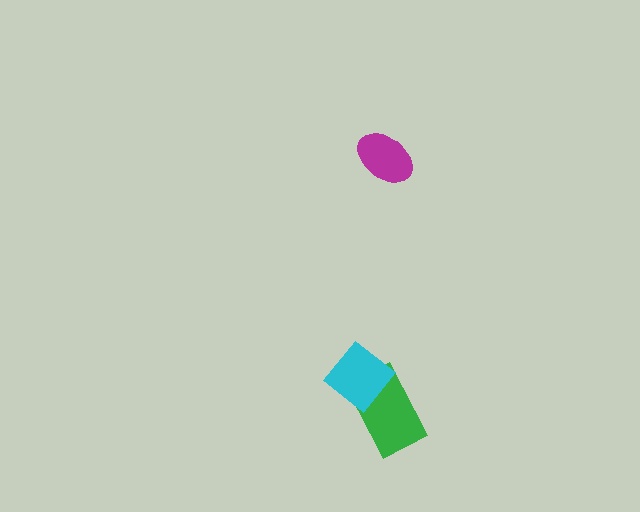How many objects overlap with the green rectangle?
1 object overlaps with the green rectangle.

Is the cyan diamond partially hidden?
No, no other shape covers it.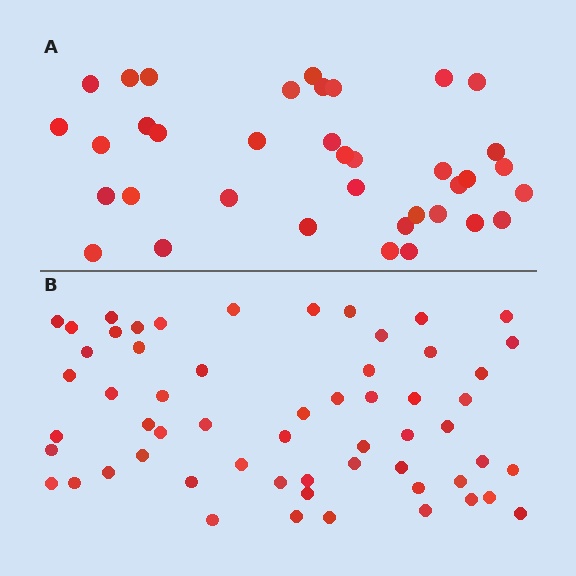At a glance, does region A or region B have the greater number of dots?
Region B (the bottom region) has more dots.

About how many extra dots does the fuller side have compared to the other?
Region B has approximately 20 more dots than region A.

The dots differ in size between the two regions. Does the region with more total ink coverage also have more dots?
No. Region A has more total ink coverage because its dots are larger, but region B actually contains more individual dots. Total area can be misleading — the number of items is what matters here.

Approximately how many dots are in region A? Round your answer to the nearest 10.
About 40 dots. (The exact count is 37, which rounds to 40.)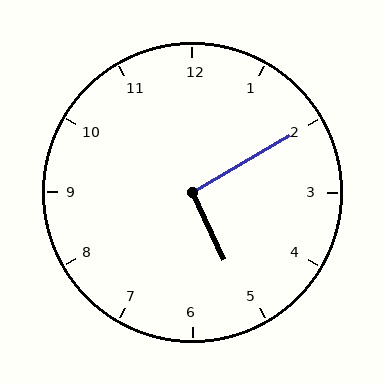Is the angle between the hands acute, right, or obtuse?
It is right.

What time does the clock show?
5:10.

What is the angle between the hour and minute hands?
Approximately 95 degrees.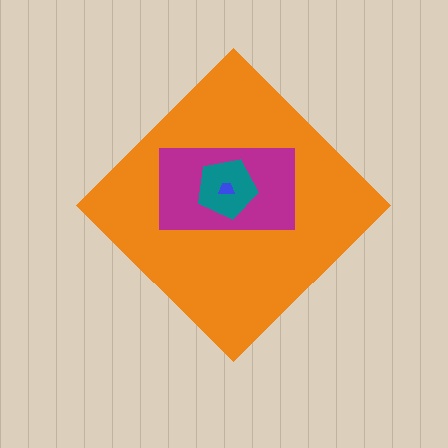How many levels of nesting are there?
4.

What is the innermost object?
The blue trapezoid.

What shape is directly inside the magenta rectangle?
The teal pentagon.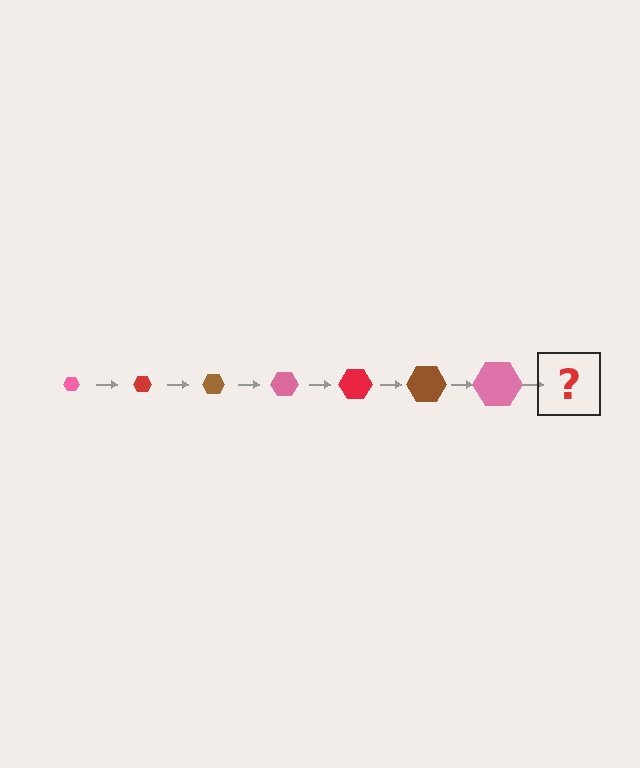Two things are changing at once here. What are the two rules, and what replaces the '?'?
The two rules are that the hexagon grows larger each step and the color cycles through pink, red, and brown. The '?' should be a red hexagon, larger than the previous one.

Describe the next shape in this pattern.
It should be a red hexagon, larger than the previous one.